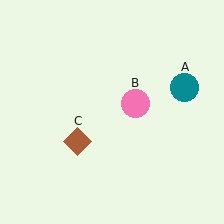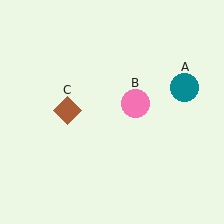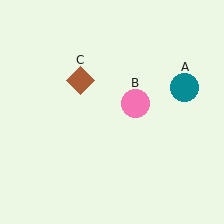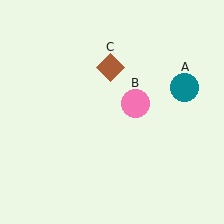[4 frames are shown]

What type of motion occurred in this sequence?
The brown diamond (object C) rotated clockwise around the center of the scene.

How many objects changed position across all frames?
1 object changed position: brown diamond (object C).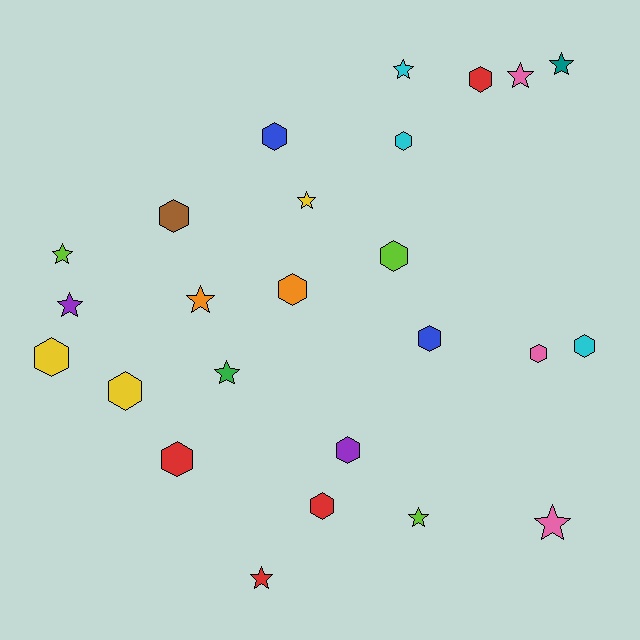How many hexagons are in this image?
There are 14 hexagons.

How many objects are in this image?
There are 25 objects.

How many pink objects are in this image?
There are 3 pink objects.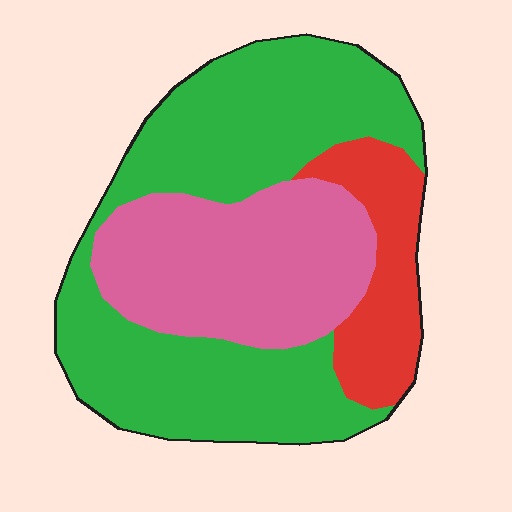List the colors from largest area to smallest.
From largest to smallest: green, pink, red.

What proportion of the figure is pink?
Pink covers around 30% of the figure.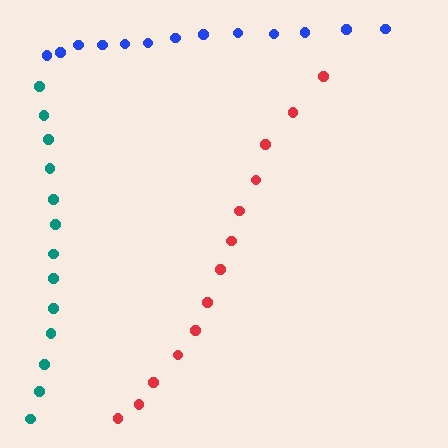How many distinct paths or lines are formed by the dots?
There are 3 distinct paths.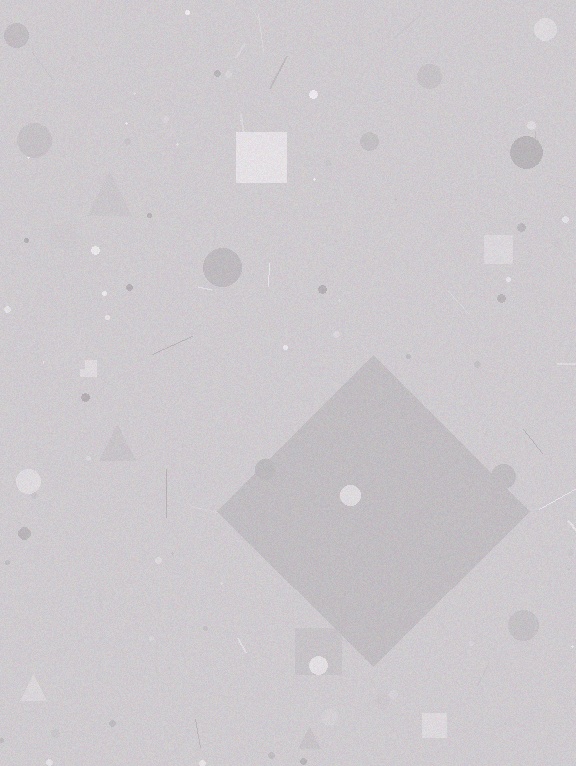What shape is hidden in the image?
A diamond is hidden in the image.